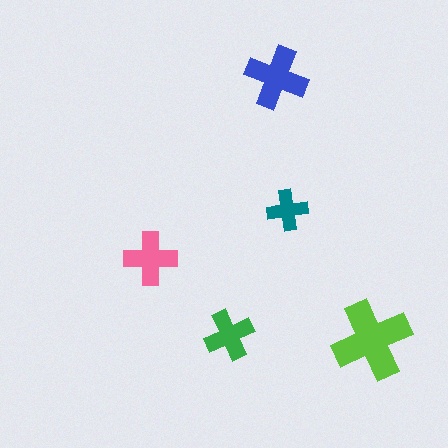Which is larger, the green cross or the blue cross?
The blue one.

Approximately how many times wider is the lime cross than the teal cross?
About 2 times wider.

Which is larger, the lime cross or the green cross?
The lime one.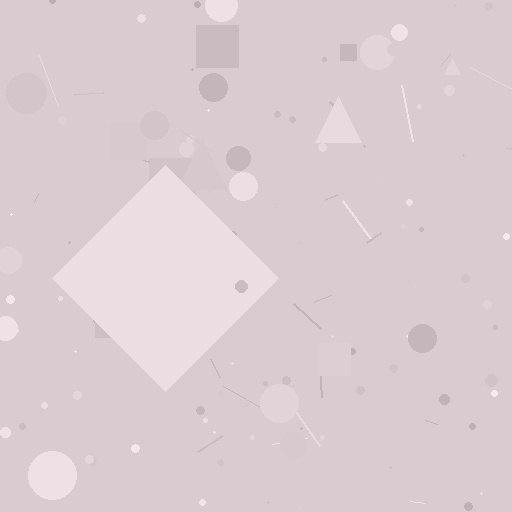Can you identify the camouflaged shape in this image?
The camouflaged shape is a diamond.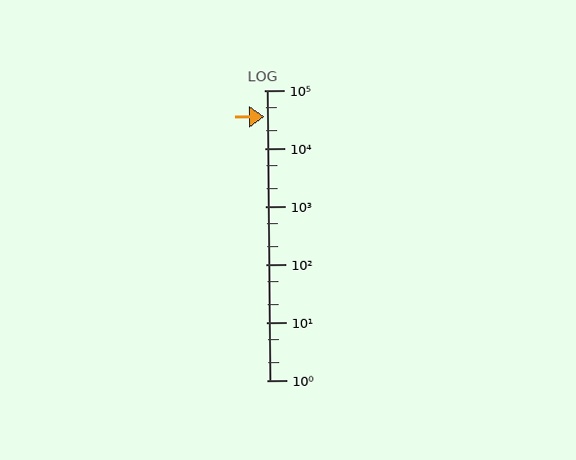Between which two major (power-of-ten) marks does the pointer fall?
The pointer is between 10000 and 100000.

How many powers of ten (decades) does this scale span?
The scale spans 5 decades, from 1 to 100000.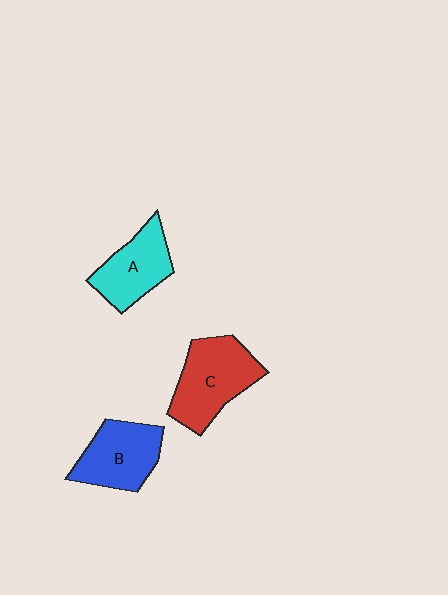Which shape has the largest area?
Shape C (red).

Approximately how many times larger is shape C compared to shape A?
Approximately 1.3 times.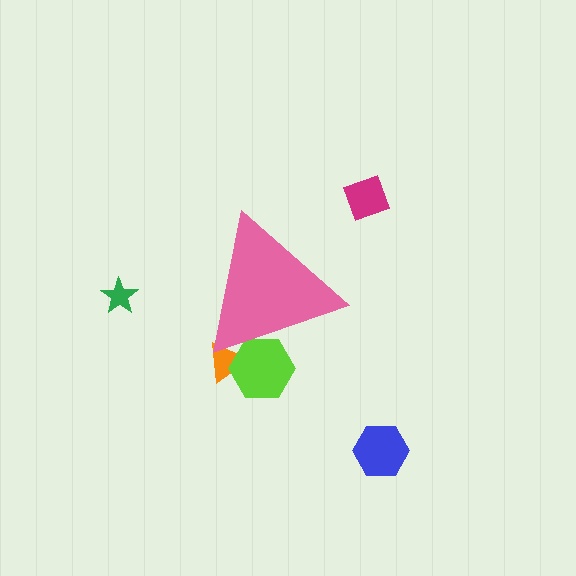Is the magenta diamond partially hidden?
No, the magenta diamond is fully visible.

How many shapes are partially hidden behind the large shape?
2 shapes are partially hidden.